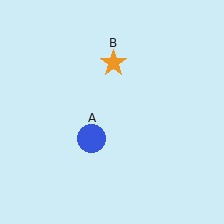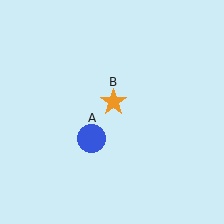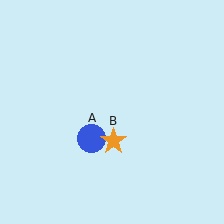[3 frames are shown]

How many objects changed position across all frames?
1 object changed position: orange star (object B).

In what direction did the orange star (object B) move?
The orange star (object B) moved down.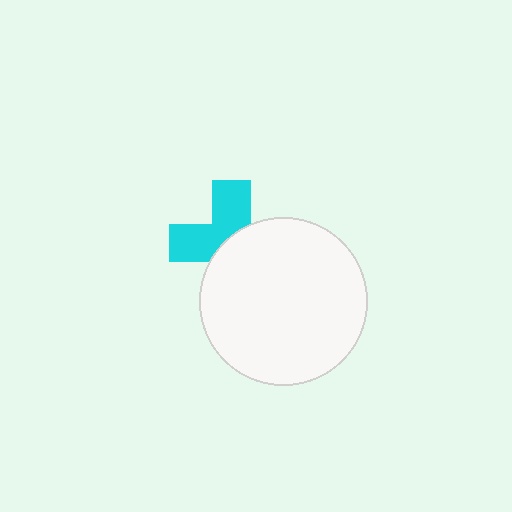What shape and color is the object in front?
The object in front is a white circle.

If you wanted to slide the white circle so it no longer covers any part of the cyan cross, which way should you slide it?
Slide it toward the lower-right — that is the most direct way to separate the two shapes.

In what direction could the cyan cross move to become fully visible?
The cyan cross could move toward the upper-left. That would shift it out from behind the white circle entirely.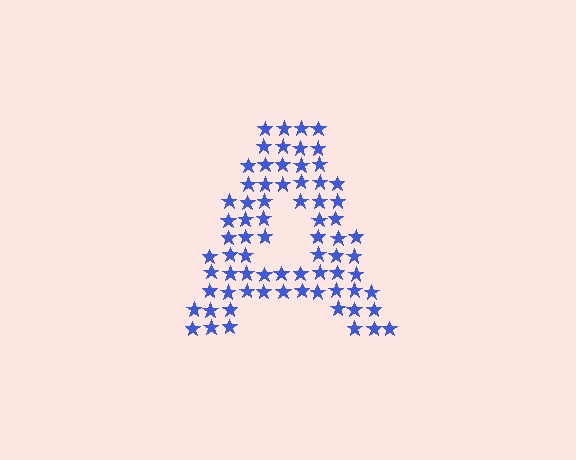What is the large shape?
The large shape is the letter A.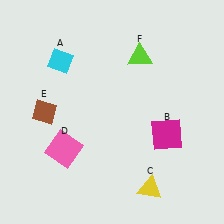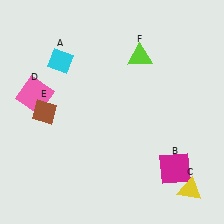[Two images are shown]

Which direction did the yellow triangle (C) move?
The yellow triangle (C) moved right.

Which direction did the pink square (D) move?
The pink square (D) moved up.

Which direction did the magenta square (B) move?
The magenta square (B) moved down.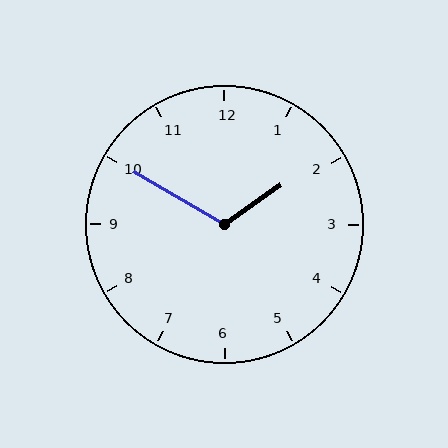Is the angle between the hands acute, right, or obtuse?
It is obtuse.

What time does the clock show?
1:50.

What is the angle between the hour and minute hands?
Approximately 115 degrees.